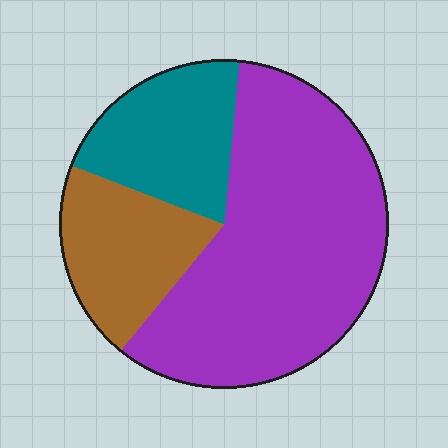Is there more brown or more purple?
Purple.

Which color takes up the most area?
Purple, at roughly 60%.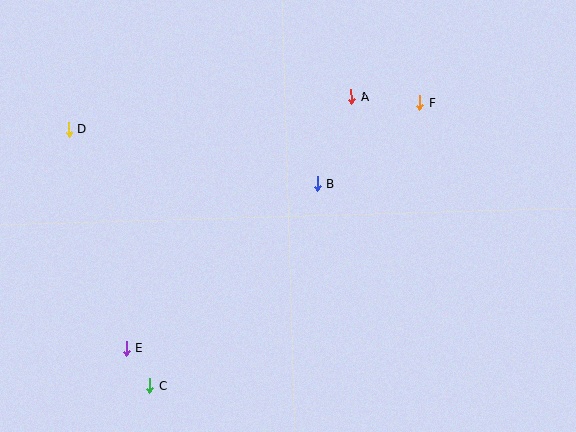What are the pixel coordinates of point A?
Point A is at (351, 97).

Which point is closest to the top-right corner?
Point F is closest to the top-right corner.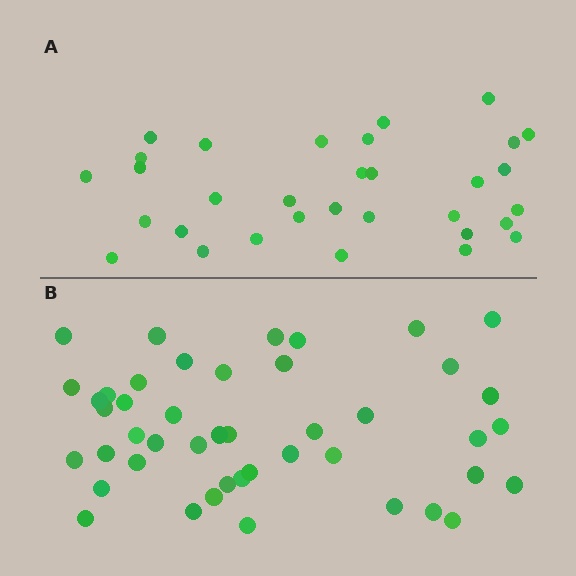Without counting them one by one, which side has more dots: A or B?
Region B (the bottom region) has more dots.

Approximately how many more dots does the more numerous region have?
Region B has approximately 15 more dots than region A.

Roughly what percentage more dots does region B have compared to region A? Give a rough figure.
About 40% more.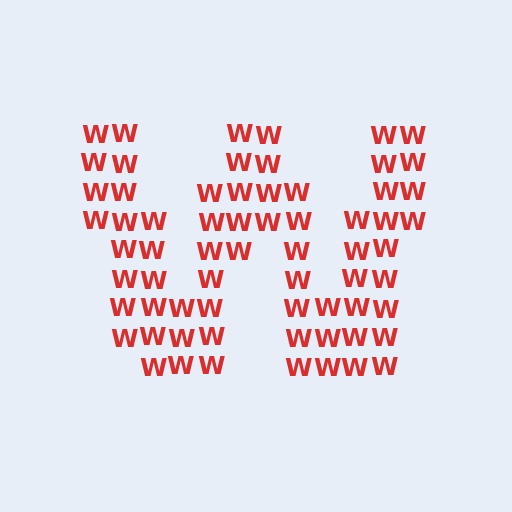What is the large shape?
The large shape is the letter W.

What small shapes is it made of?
It is made of small letter W's.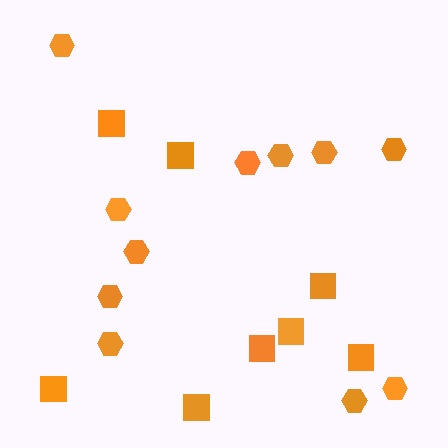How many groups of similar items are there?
There are 2 groups: one group of hexagons (11) and one group of squares (8).